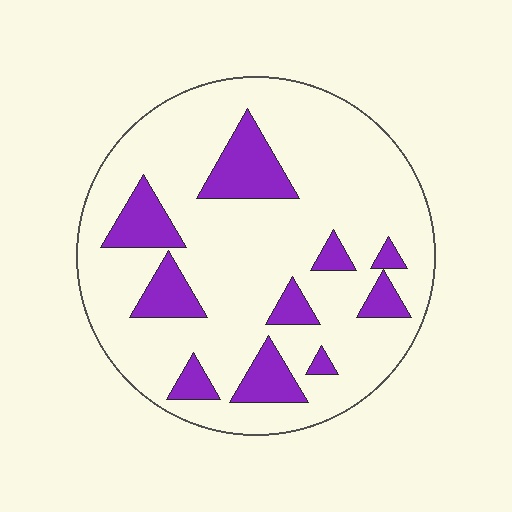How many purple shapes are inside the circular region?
10.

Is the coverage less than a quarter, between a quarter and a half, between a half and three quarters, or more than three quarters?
Less than a quarter.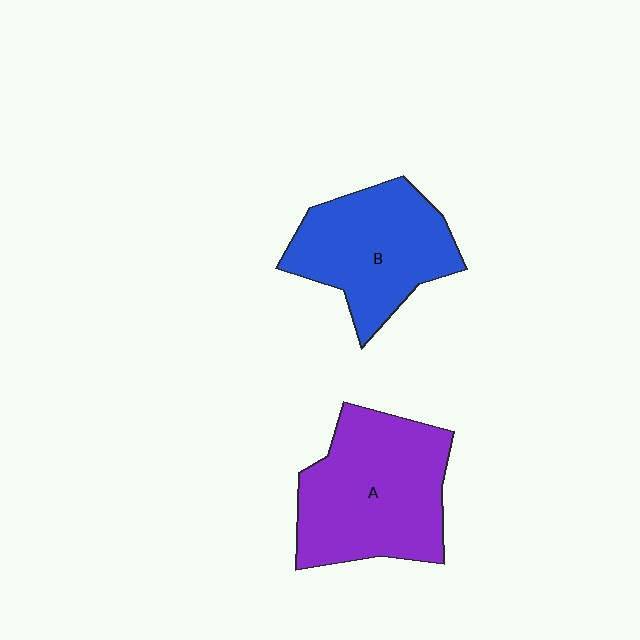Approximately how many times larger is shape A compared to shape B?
Approximately 1.2 times.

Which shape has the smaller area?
Shape B (blue).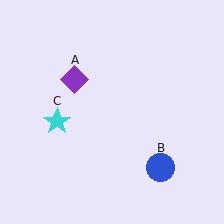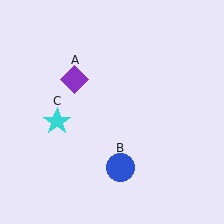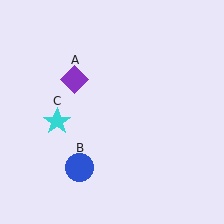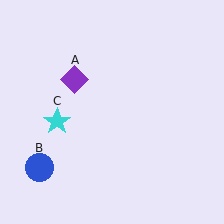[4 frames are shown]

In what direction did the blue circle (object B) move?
The blue circle (object B) moved left.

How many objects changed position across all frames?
1 object changed position: blue circle (object B).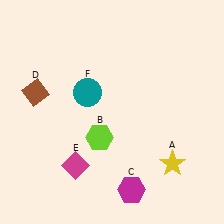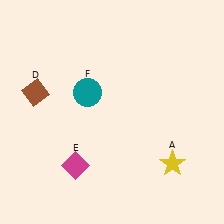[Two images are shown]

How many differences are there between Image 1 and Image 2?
There are 2 differences between the two images.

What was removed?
The magenta hexagon (C), the lime hexagon (B) were removed in Image 2.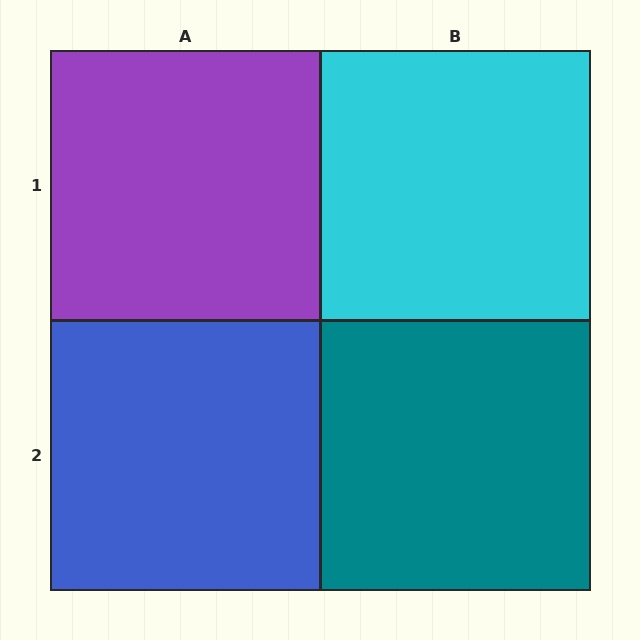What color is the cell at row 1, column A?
Purple.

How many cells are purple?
1 cell is purple.